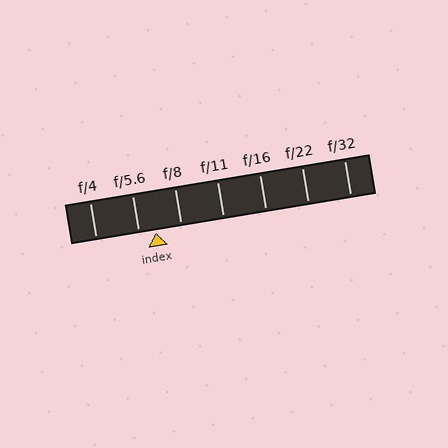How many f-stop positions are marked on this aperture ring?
There are 7 f-stop positions marked.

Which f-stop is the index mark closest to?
The index mark is closest to f/5.6.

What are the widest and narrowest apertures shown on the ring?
The widest aperture shown is f/4 and the narrowest is f/32.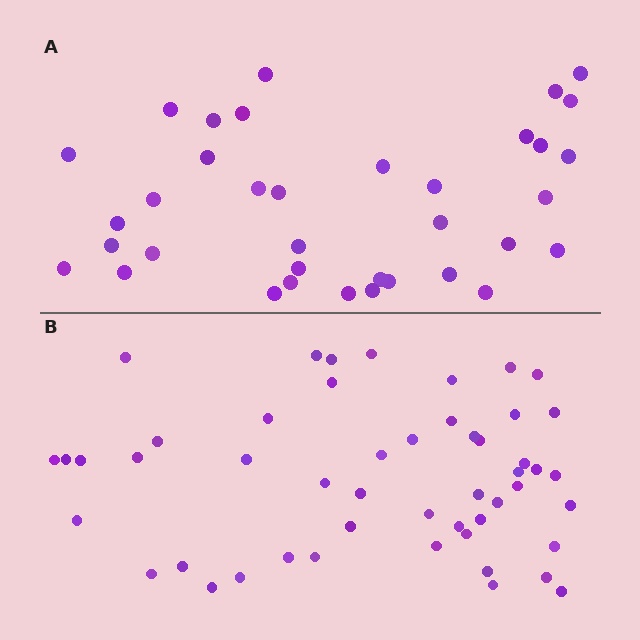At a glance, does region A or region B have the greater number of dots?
Region B (the bottom region) has more dots.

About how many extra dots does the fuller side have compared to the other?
Region B has approximately 15 more dots than region A.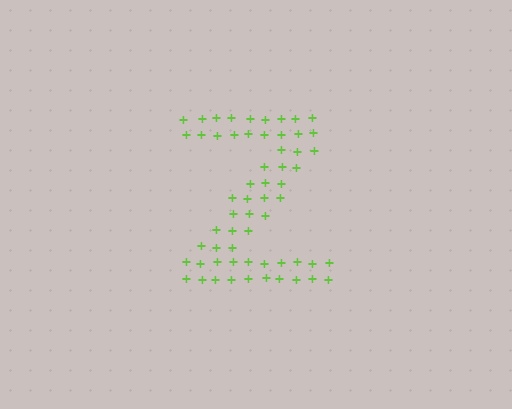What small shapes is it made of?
It is made of small plus signs.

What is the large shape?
The large shape is the letter Z.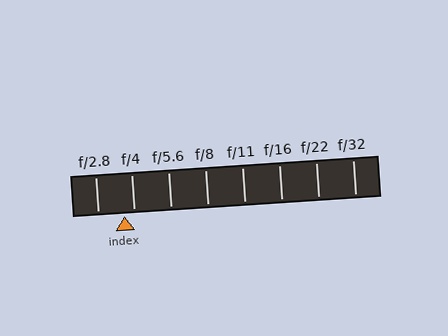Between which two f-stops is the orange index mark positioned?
The index mark is between f/2.8 and f/4.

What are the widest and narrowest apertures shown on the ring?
The widest aperture shown is f/2.8 and the narrowest is f/32.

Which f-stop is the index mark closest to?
The index mark is closest to f/4.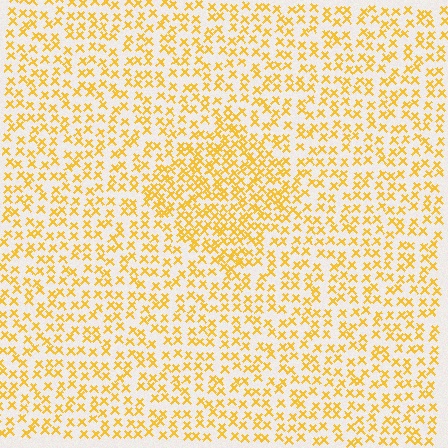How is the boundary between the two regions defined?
The boundary is defined by a change in element density (approximately 1.8x ratio). All elements are the same color, size, and shape.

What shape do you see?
I see a diamond.